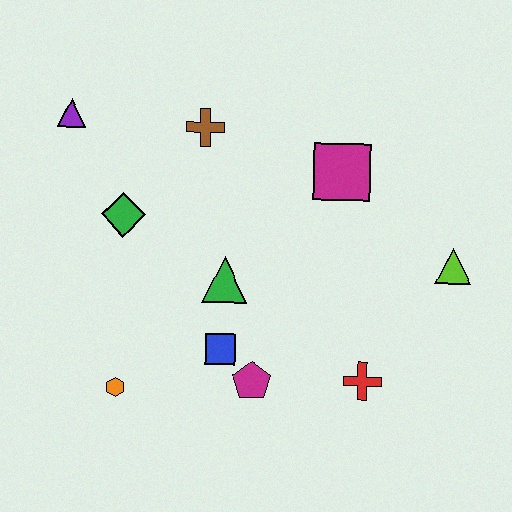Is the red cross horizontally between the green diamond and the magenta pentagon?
No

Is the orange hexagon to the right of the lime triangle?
No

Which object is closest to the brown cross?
The green diamond is closest to the brown cross.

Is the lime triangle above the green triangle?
Yes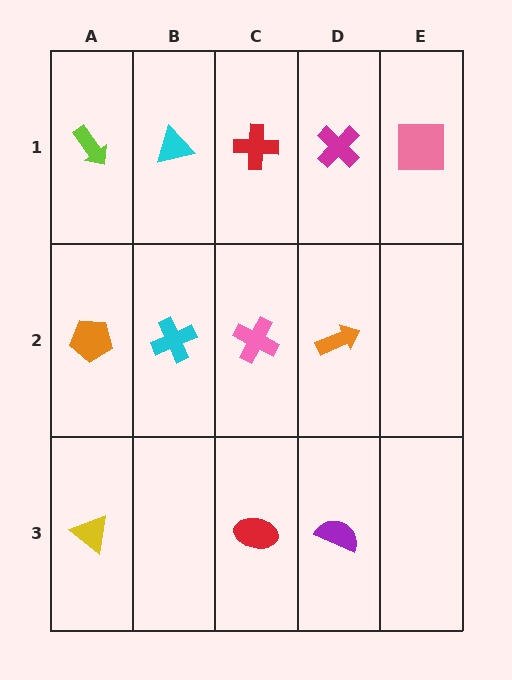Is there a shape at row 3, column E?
No, that cell is empty.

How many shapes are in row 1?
5 shapes.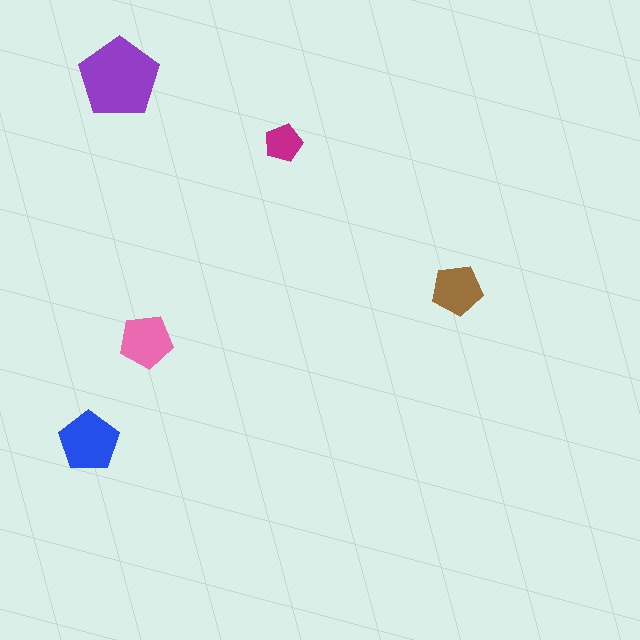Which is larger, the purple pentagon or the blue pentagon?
The purple one.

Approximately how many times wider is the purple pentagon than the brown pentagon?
About 1.5 times wider.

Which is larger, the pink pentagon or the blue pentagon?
The blue one.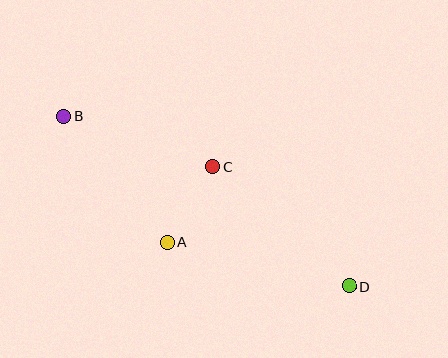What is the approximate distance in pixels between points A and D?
The distance between A and D is approximately 188 pixels.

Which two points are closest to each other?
Points A and C are closest to each other.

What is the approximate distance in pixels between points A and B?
The distance between A and B is approximately 163 pixels.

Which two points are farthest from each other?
Points B and D are farthest from each other.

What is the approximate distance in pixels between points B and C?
The distance between B and C is approximately 157 pixels.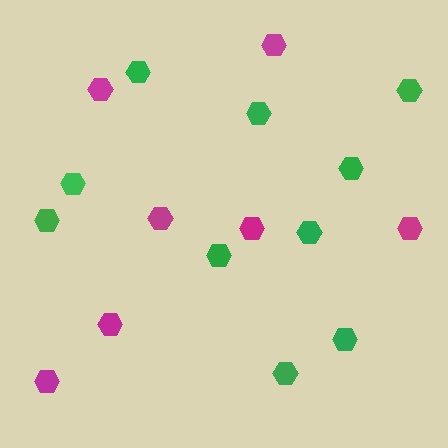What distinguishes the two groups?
There are 2 groups: one group of magenta hexagons (7) and one group of green hexagons (10).